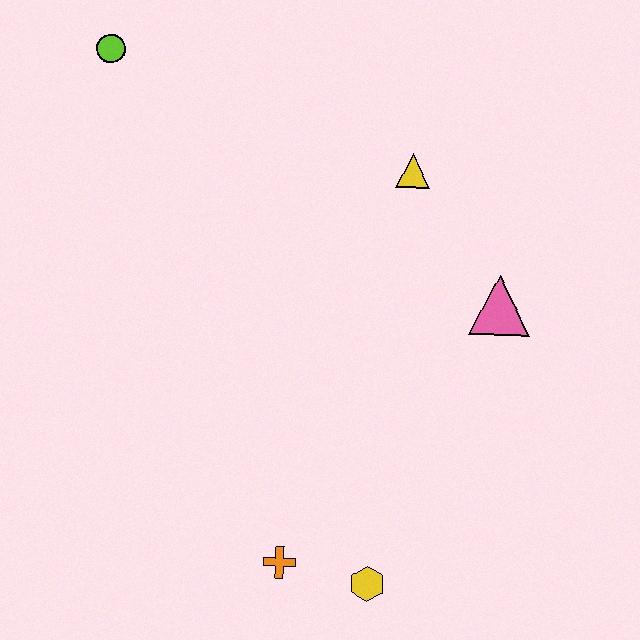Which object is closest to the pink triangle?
The yellow triangle is closest to the pink triangle.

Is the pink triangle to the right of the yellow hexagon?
Yes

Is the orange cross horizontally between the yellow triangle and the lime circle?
Yes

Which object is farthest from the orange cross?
The lime circle is farthest from the orange cross.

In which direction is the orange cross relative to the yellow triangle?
The orange cross is below the yellow triangle.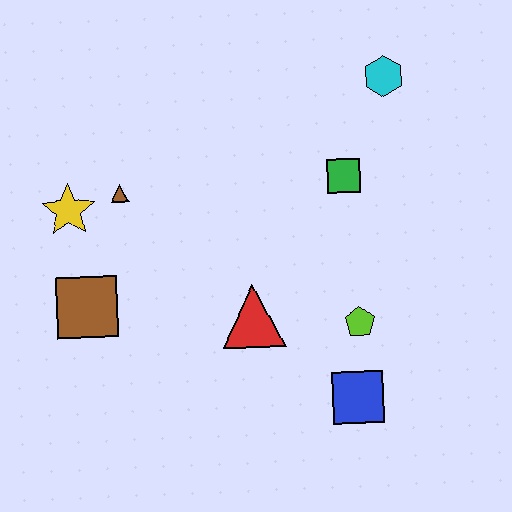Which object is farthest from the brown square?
The cyan hexagon is farthest from the brown square.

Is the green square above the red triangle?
Yes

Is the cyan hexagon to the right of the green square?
Yes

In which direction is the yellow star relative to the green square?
The yellow star is to the left of the green square.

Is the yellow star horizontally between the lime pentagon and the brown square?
No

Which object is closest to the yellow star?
The brown triangle is closest to the yellow star.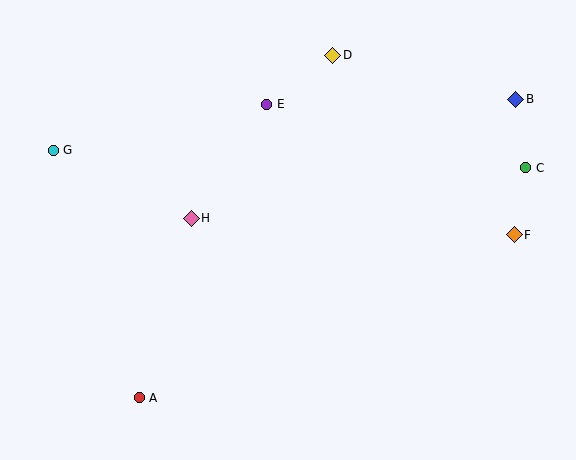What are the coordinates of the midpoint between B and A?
The midpoint between B and A is at (328, 248).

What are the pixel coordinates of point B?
Point B is at (516, 99).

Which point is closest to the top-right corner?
Point B is closest to the top-right corner.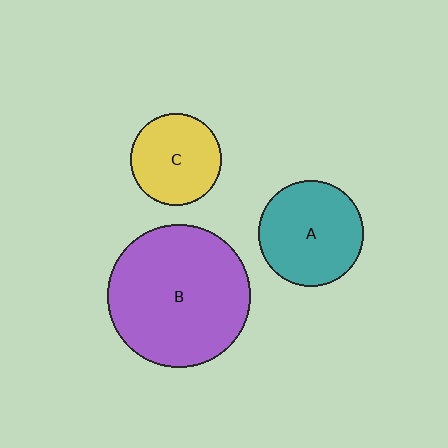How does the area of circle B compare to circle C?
Approximately 2.4 times.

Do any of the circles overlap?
No, none of the circles overlap.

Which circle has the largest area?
Circle B (purple).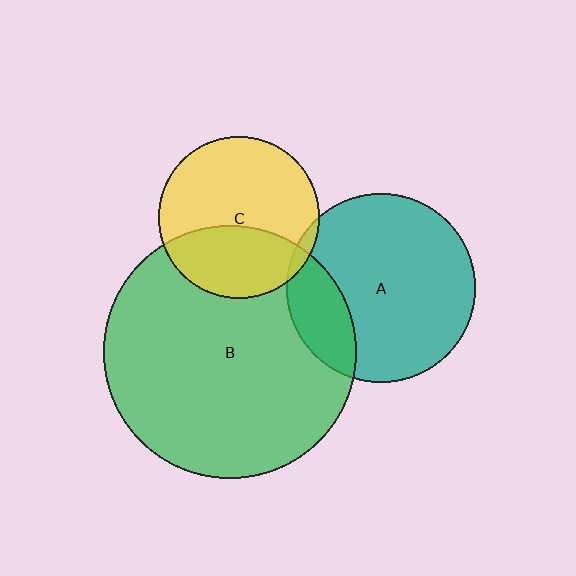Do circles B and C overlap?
Yes.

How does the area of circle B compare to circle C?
Approximately 2.4 times.